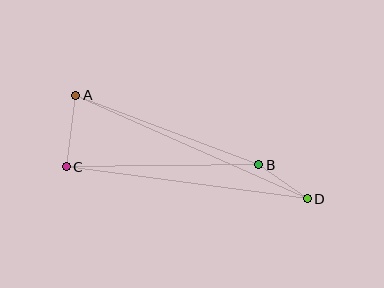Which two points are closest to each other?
Points B and D are closest to each other.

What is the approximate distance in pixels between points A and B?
The distance between A and B is approximately 196 pixels.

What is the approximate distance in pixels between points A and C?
The distance between A and C is approximately 72 pixels.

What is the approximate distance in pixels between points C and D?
The distance between C and D is approximately 243 pixels.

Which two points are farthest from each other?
Points A and D are farthest from each other.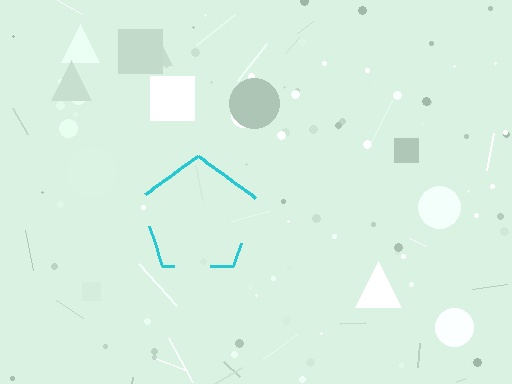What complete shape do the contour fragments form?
The contour fragments form a pentagon.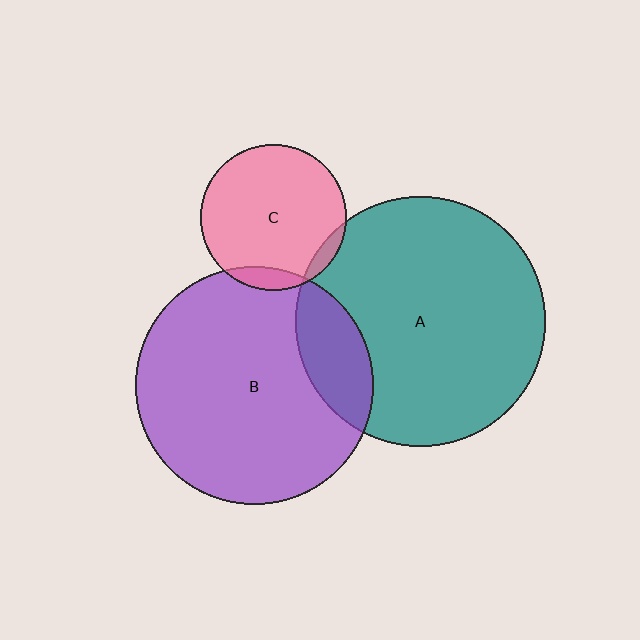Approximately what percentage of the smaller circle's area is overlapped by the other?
Approximately 5%.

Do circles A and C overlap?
Yes.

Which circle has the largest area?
Circle A (teal).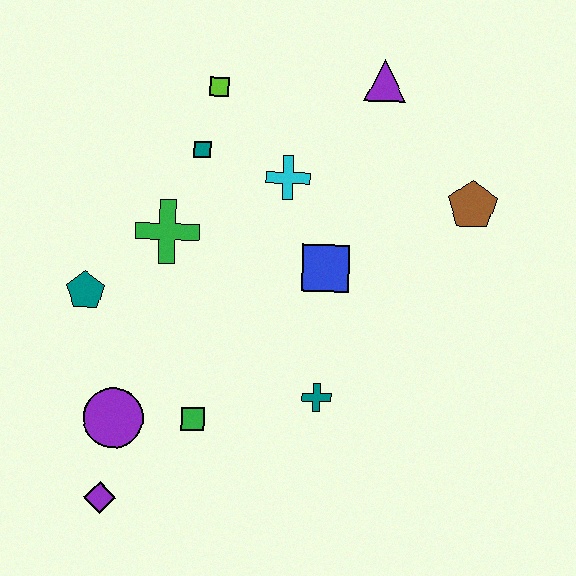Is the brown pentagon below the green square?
No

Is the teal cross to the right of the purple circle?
Yes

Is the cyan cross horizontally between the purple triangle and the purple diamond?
Yes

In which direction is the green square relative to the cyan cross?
The green square is below the cyan cross.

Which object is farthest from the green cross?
The brown pentagon is farthest from the green cross.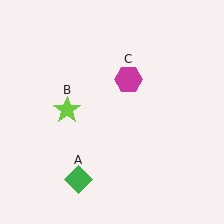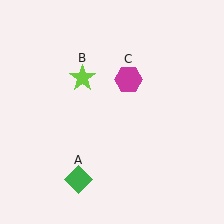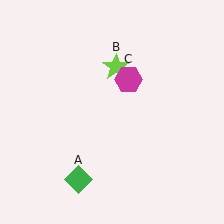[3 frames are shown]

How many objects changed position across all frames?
1 object changed position: lime star (object B).